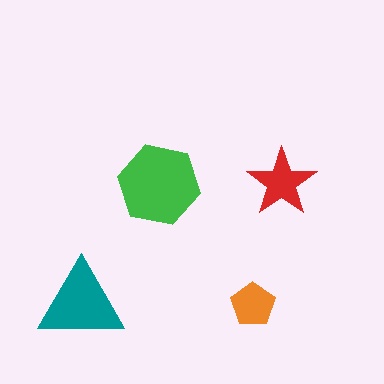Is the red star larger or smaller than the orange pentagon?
Larger.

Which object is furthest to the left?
The teal triangle is leftmost.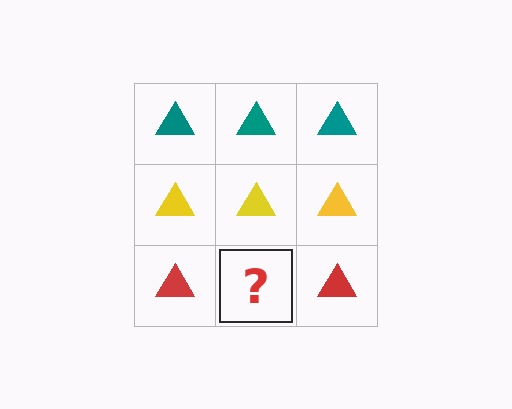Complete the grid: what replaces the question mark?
The question mark should be replaced with a red triangle.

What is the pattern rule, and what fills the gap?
The rule is that each row has a consistent color. The gap should be filled with a red triangle.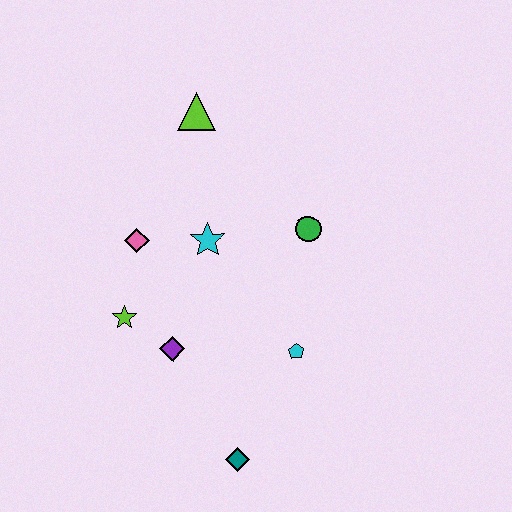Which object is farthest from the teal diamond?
The lime triangle is farthest from the teal diamond.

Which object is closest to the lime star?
The purple diamond is closest to the lime star.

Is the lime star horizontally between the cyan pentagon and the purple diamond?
No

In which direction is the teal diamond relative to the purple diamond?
The teal diamond is below the purple diamond.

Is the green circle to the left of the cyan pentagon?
No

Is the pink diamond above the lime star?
Yes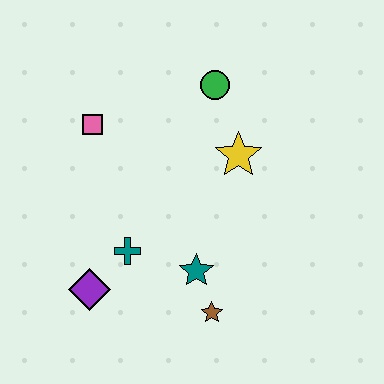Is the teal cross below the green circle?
Yes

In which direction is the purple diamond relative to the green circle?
The purple diamond is below the green circle.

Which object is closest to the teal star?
The brown star is closest to the teal star.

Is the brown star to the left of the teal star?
No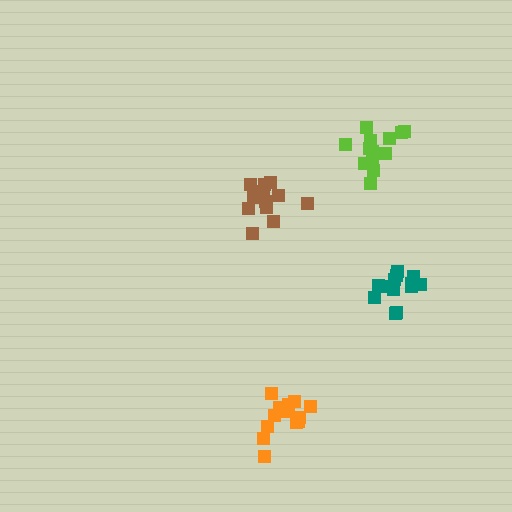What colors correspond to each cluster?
The clusters are colored: brown, orange, lime, teal.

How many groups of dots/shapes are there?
There are 4 groups.